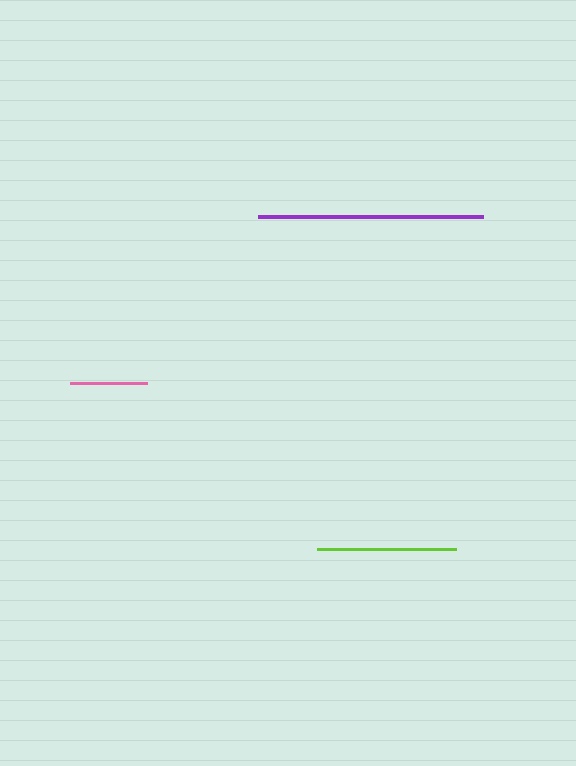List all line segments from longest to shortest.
From longest to shortest: purple, lime, pink.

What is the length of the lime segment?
The lime segment is approximately 139 pixels long.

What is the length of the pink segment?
The pink segment is approximately 77 pixels long.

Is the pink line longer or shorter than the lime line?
The lime line is longer than the pink line.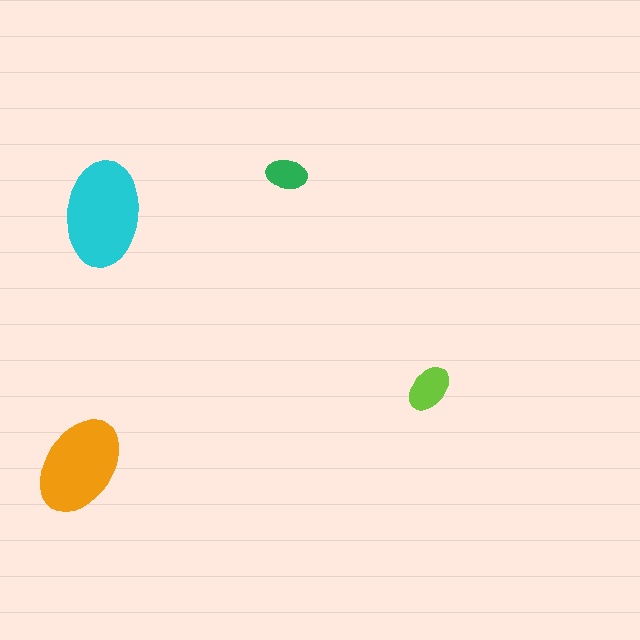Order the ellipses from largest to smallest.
the cyan one, the orange one, the lime one, the green one.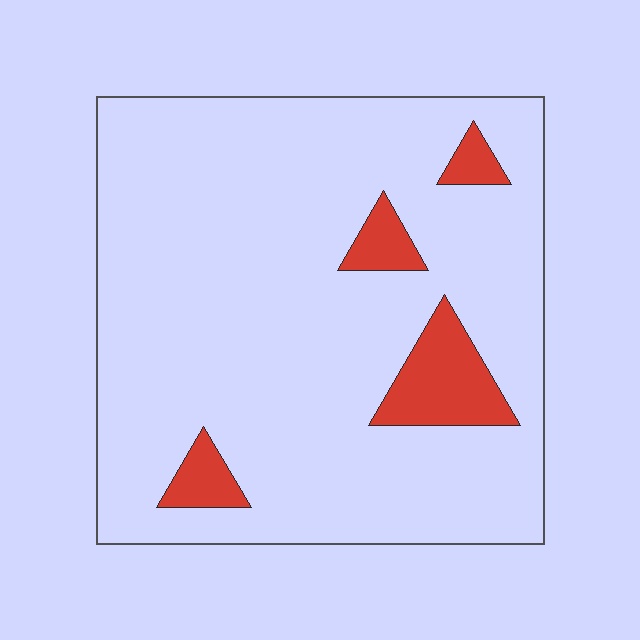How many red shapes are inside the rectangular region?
4.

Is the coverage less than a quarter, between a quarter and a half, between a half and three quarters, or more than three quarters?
Less than a quarter.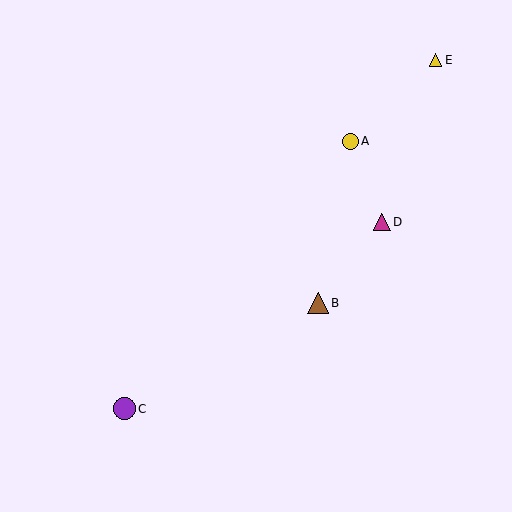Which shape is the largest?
The purple circle (labeled C) is the largest.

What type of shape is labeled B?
Shape B is a brown triangle.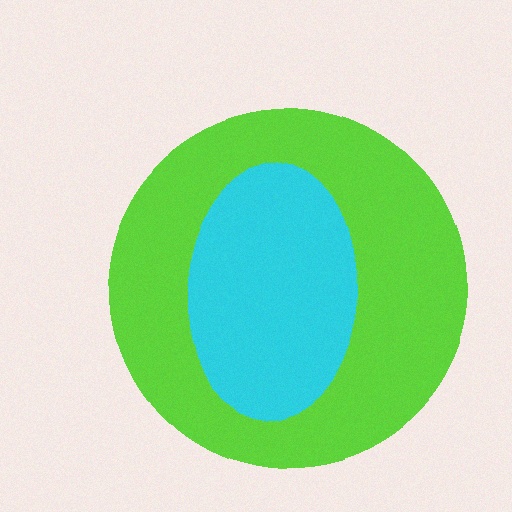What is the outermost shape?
The lime circle.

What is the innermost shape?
The cyan ellipse.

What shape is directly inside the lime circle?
The cyan ellipse.